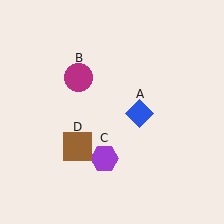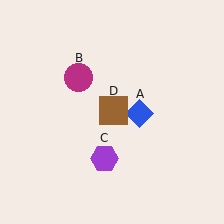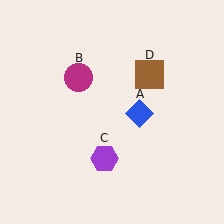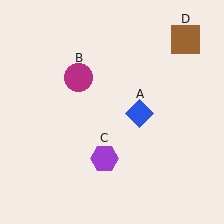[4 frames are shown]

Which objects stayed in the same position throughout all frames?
Blue diamond (object A) and magenta circle (object B) and purple hexagon (object C) remained stationary.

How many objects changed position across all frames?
1 object changed position: brown square (object D).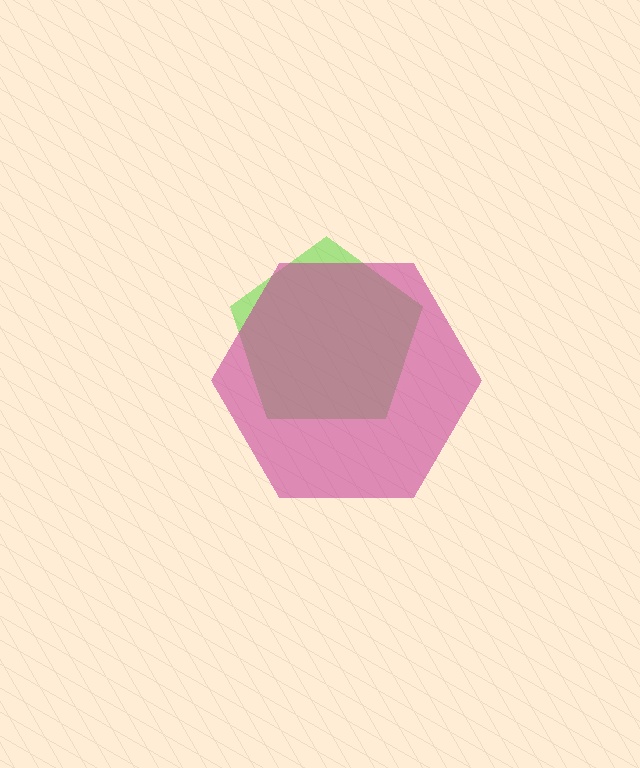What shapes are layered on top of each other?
The layered shapes are: a lime pentagon, a magenta hexagon.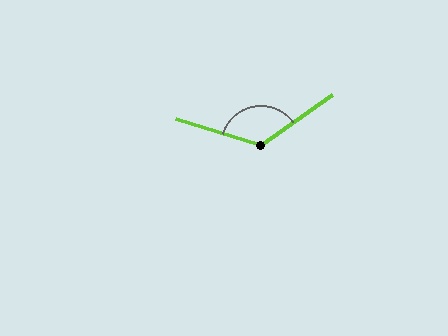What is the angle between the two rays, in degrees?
Approximately 127 degrees.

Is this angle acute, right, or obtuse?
It is obtuse.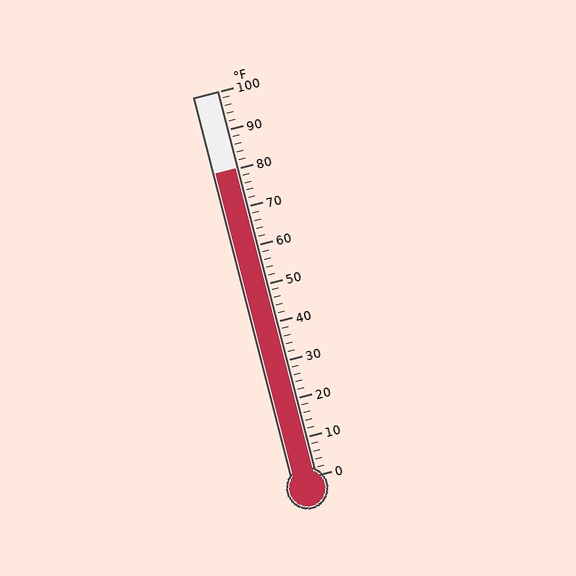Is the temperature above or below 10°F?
The temperature is above 10°F.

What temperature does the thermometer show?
The thermometer shows approximately 80°F.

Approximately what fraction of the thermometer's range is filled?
The thermometer is filled to approximately 80% of its range.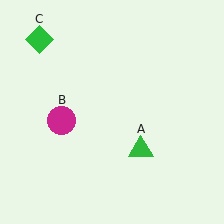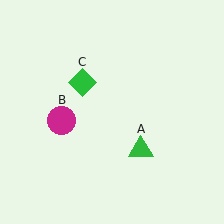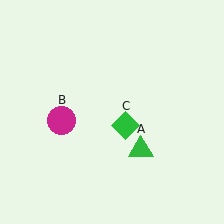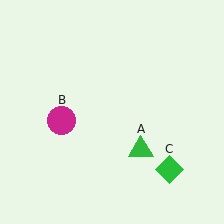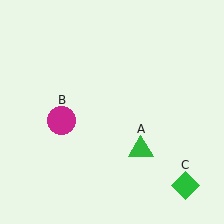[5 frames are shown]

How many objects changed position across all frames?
1 object changed position: green diamond (object C).